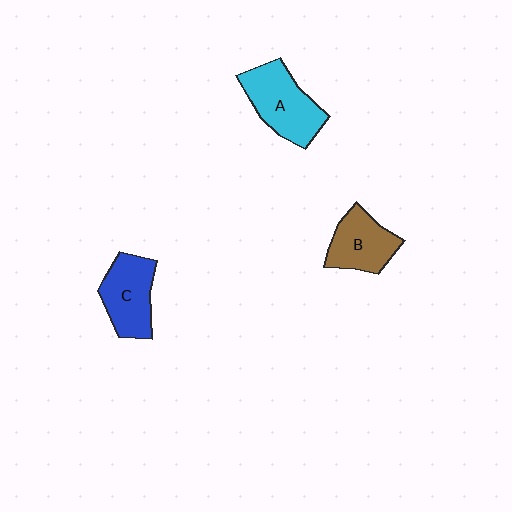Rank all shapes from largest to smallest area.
From largest to smallest: A (cyan), C (blue), B (brown).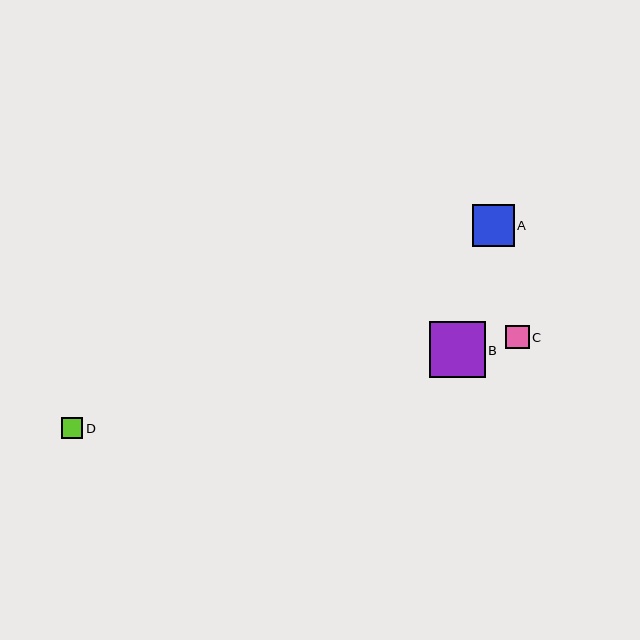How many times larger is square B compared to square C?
Square B is approximately 2.4 times the size of square C.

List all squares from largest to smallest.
From largest to smallest: B, A, C, D.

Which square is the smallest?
Square D is the smallest with a size of approximately 21 pixels.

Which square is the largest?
Square B is the largest with a size of approximately 56 pixels.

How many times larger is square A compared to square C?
Square A is approximately 1.8 times the size of square C.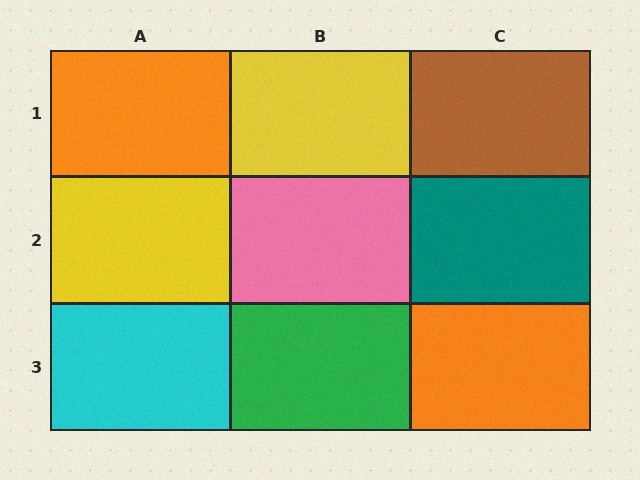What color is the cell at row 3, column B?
Green.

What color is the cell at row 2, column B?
Pink.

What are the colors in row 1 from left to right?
Orange, yellow, brown.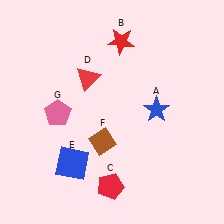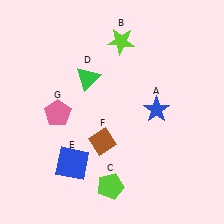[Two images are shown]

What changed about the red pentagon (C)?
In Image 1, C is red. In Image 2, it changed to lime.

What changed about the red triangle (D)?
In Image 1, D is red. In Image 2, it changed to green.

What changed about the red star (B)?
In Image 1, B is red. In Image 2, it changed to lime.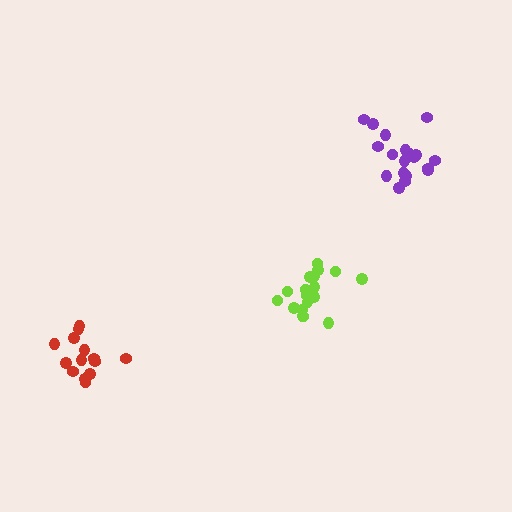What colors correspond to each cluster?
The clusters are colored: purple, lime, red.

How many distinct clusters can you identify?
There are 3 distinct clusters.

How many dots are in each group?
Group 1: 19 dots, Group 2: 18 dots, Group 3: 14 dots (51 total).